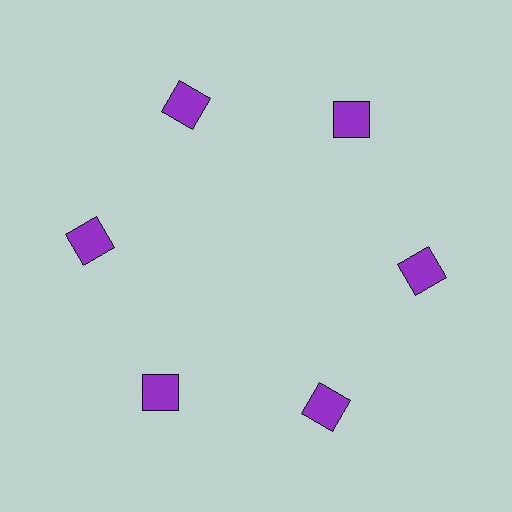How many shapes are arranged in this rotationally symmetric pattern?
There are 6 shapes, arranged in 6 groups of 1.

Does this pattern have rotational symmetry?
Yes, this pattern has 6-fold rotational symmetry. It looks the same after rotating 60 degrees around the center.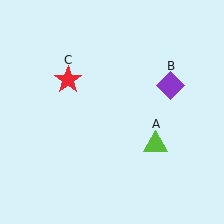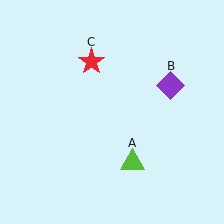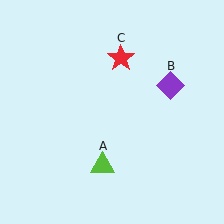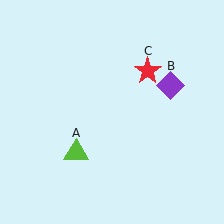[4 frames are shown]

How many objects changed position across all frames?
2 objects changed position: lime triangle (object A), red star (object C).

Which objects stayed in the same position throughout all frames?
Purple diamond (object B) remained stationary.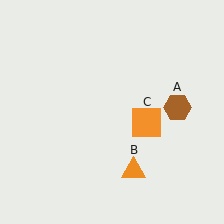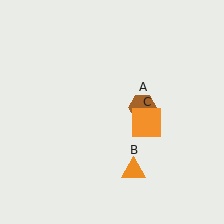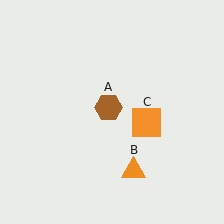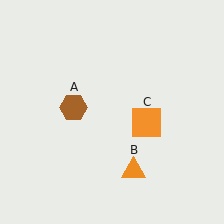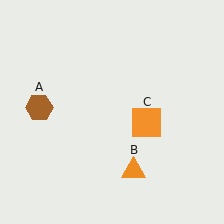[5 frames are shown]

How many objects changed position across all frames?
1 object changed position: brown hexagon (object A).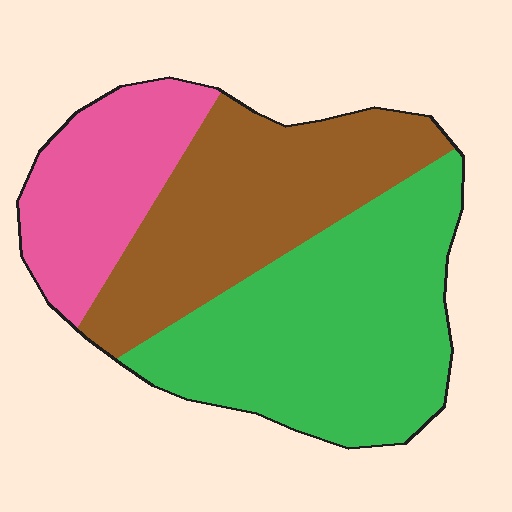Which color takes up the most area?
Green, at roughly 45%.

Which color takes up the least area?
Pink, at roughly 20%.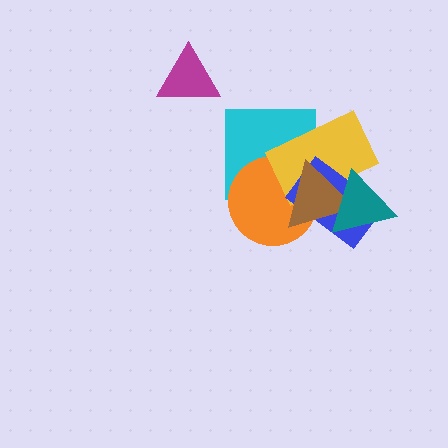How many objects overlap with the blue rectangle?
4 objects overlap with the blue rectangle.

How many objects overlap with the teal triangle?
3 objects overlap with the teal triangle.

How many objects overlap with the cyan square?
3 objects overlap with the cyan square.